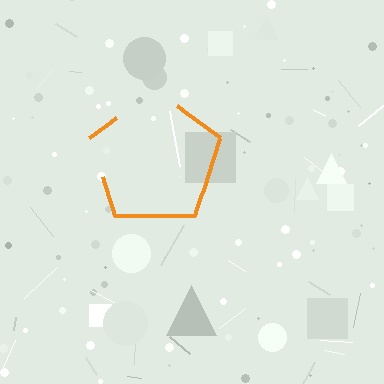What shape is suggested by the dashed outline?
The dashed outline suggests a pentagon.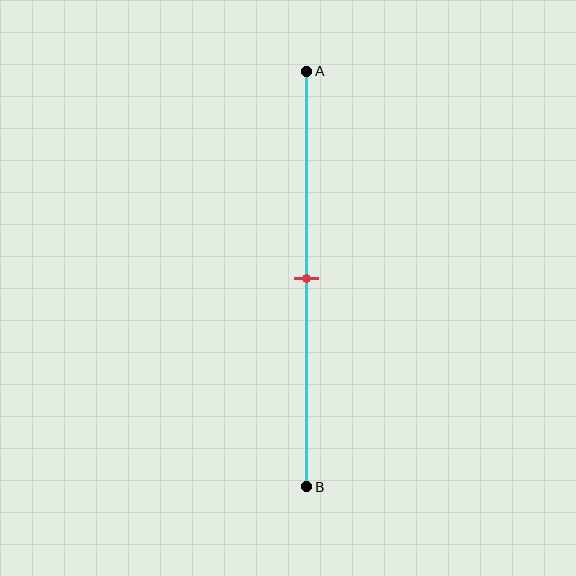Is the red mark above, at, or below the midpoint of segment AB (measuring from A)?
The red mark is approximately at the midpoint of segment AB.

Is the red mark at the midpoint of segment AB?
Yes, the mark is approximately at the midpoint.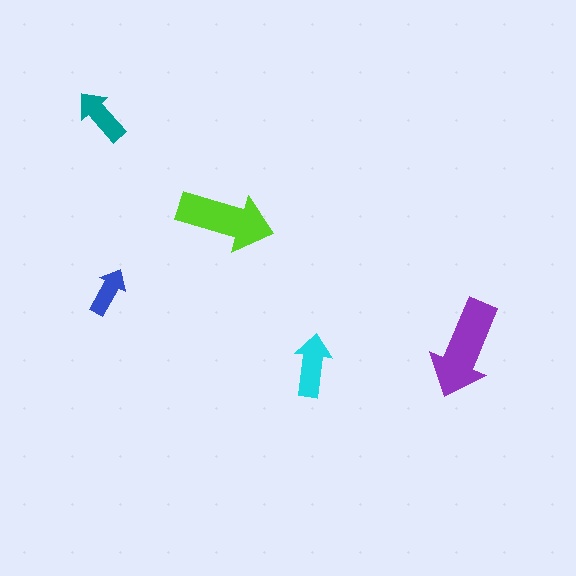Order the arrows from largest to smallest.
the purple one, the lime one, the cyan one, the teal one, the blue one.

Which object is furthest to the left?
The teal arrow is leftmost.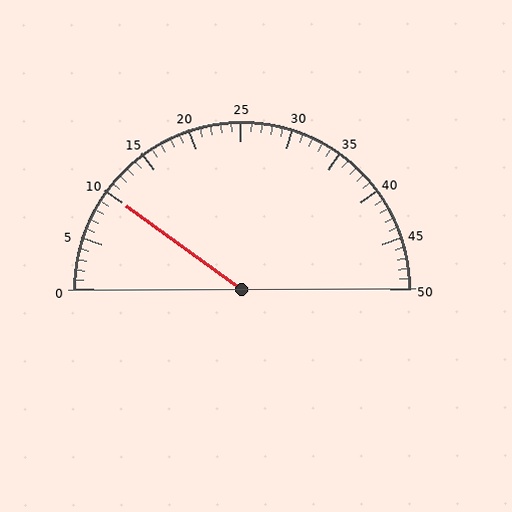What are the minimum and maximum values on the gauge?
The gauge ranges from 0 to 50.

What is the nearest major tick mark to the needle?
The nearest major tick mark is 10.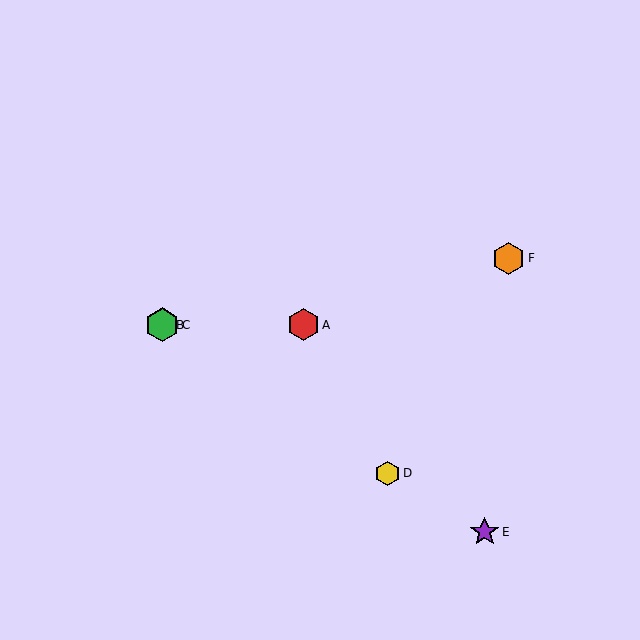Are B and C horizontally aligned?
Yes, both are at y≈325.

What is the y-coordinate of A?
Object A is at y≈325.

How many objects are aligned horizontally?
3 objects (A, B, C) are aligned horizontally.